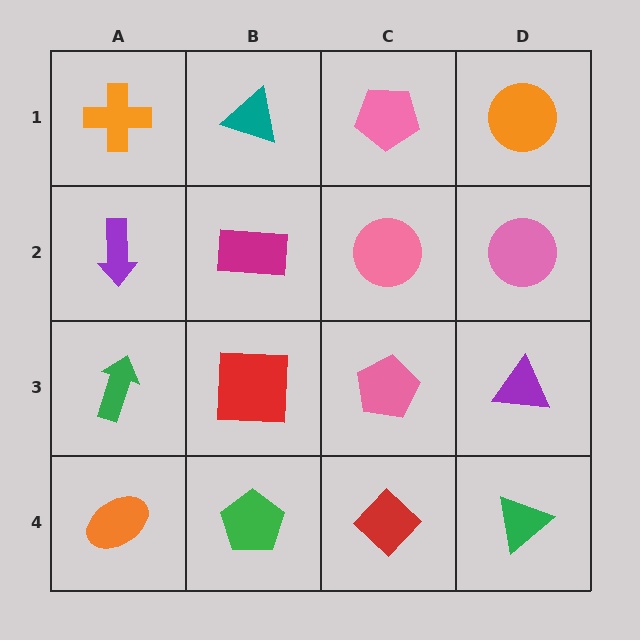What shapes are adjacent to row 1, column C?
A pink circle (row 2, column C), a teal triangle (row 1, column B), an orange circle (row 1, column D).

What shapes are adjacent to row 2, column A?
An orange cross (row 1, column A), a green arrow (row 3, column A), a magenta rectangle (row 2, column B).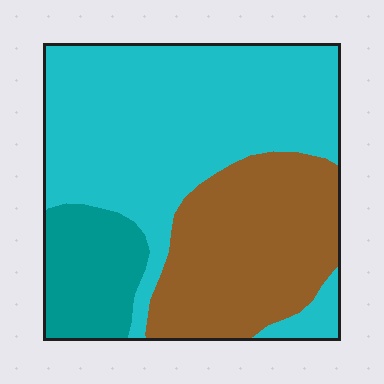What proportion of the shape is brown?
Brown covers 32% of the shape.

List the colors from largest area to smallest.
From largest to smallest: cyan, brown, teal.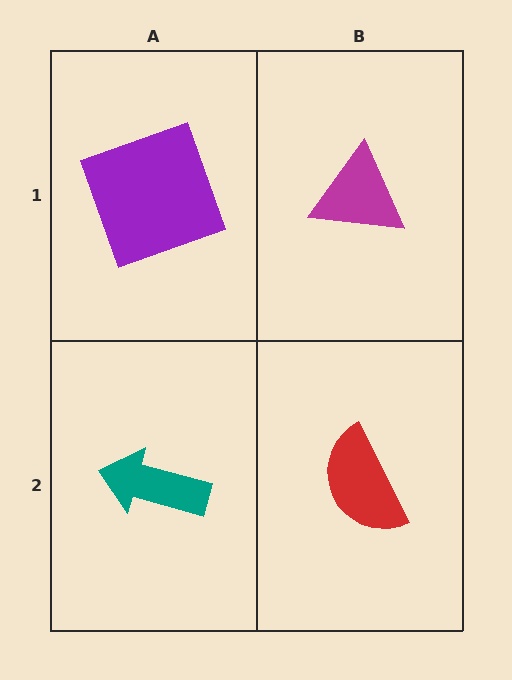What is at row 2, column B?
A red semicircle.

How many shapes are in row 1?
2 shapes.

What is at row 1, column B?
A magenta triangle.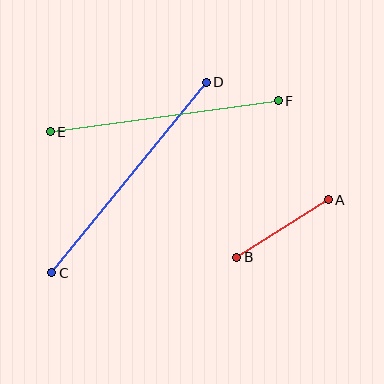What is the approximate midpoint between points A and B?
The midpoint is at approximately (282, 229) pixels.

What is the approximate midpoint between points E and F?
The midpoint is at approximately (164, 116) pixels.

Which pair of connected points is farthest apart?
Points C and D are farthest apart.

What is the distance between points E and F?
The distance is approximately 230 pixels.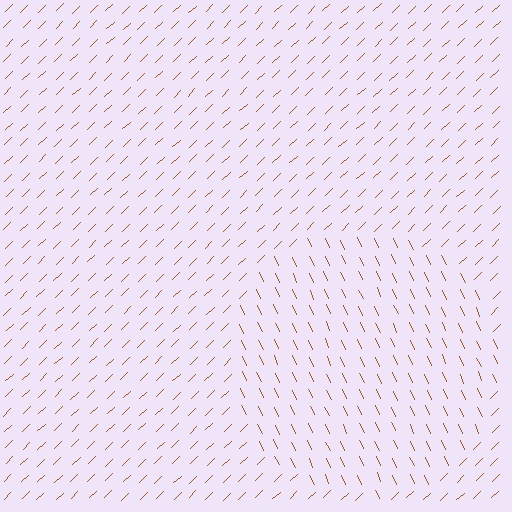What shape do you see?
I see a circle.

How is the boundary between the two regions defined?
The boundary is defined purely by a change in line orientation (approximately 70 degrees difference). All lines are the same color and thickness.